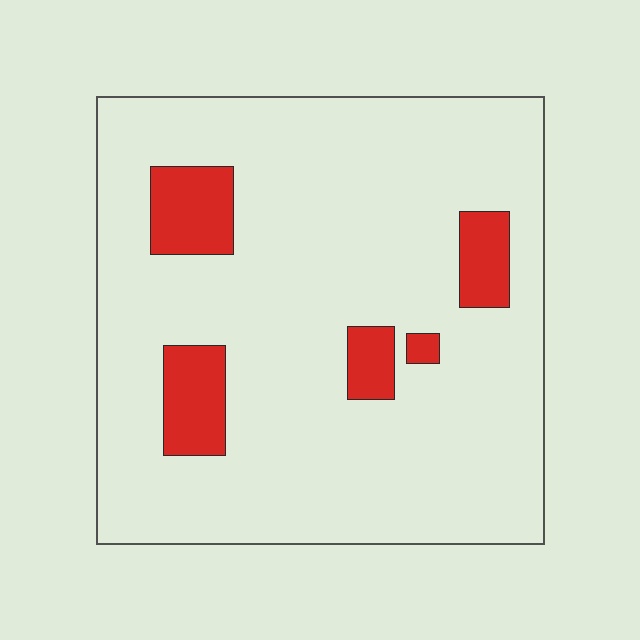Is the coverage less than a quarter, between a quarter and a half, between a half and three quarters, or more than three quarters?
Less than a quarter.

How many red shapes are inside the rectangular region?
5.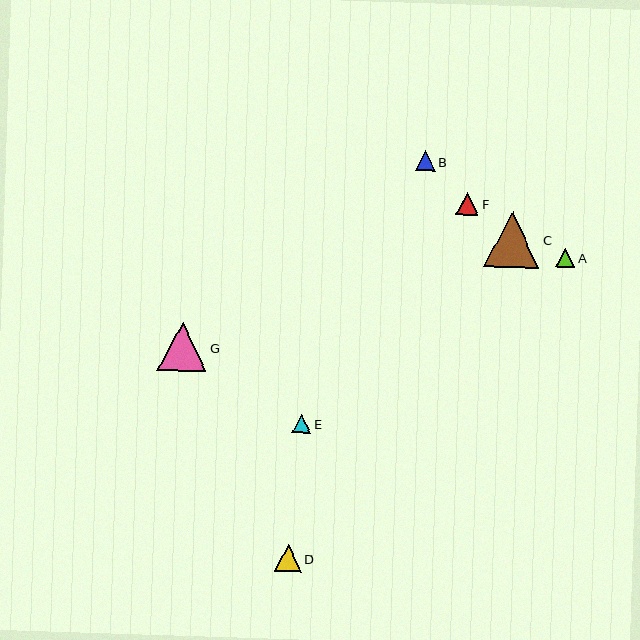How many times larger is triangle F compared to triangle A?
Triangle F is approximately 1.2 times the size of triangle A.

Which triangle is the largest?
Triangle C is the largest with a size of approximately 55 pixels.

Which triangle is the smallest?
Triangle E is the smallest with a size of approximately 19 pixels.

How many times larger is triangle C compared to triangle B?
Triangle C is approximately 2.8 times the size of triangle B.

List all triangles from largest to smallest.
From largest to smallest: C, G, D, F, B, A, E.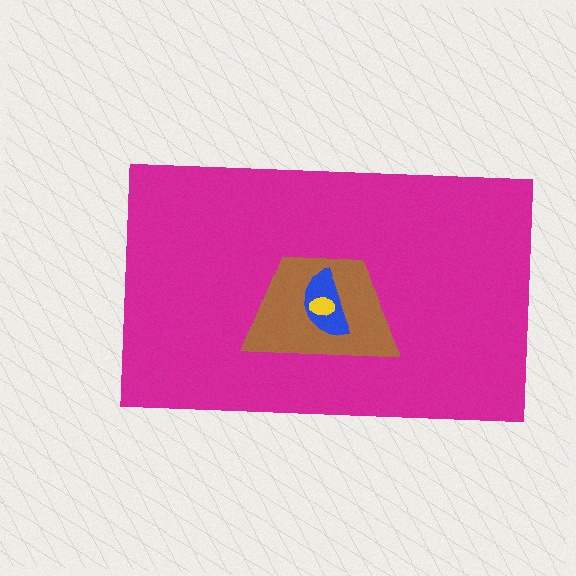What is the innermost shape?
The yellow ellipse.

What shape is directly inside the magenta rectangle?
The brown trapezoid.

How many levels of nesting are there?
4.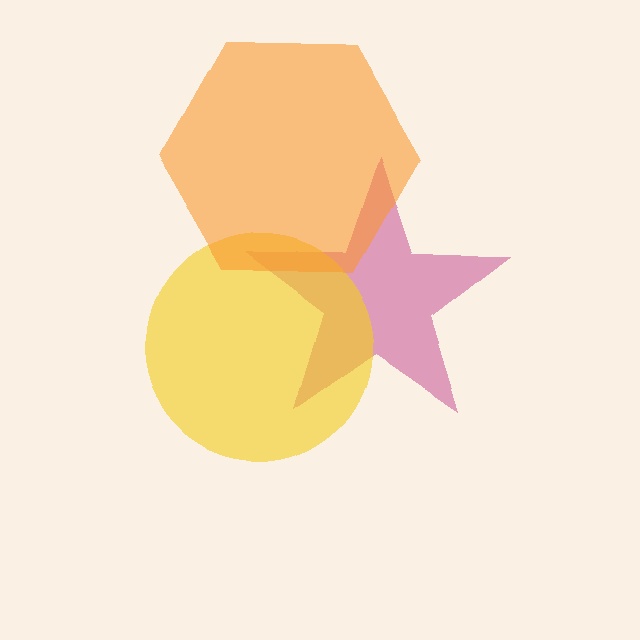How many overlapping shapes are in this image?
There are 3 overlapping shapes in the image.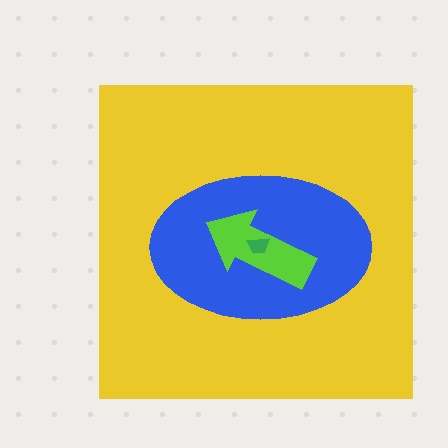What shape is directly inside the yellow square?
The blue ellipse.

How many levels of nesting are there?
4.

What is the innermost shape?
The green trapezoid.